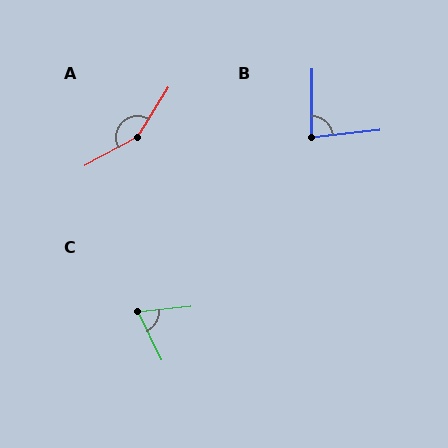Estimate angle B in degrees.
Approximately 83 degrees.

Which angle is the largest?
A, at approximately 151 degrees.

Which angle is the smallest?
C, at approximately 70 degrees.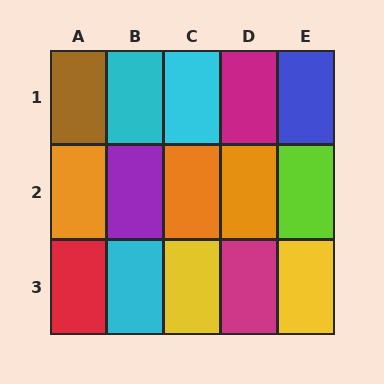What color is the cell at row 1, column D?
Magenta.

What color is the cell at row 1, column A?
Brown.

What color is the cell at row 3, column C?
Yellow.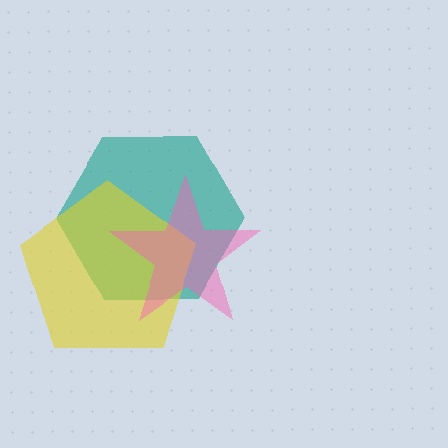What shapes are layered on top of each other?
The layered shapes are: a teal hexagon, a yellow pentagon, a pink star.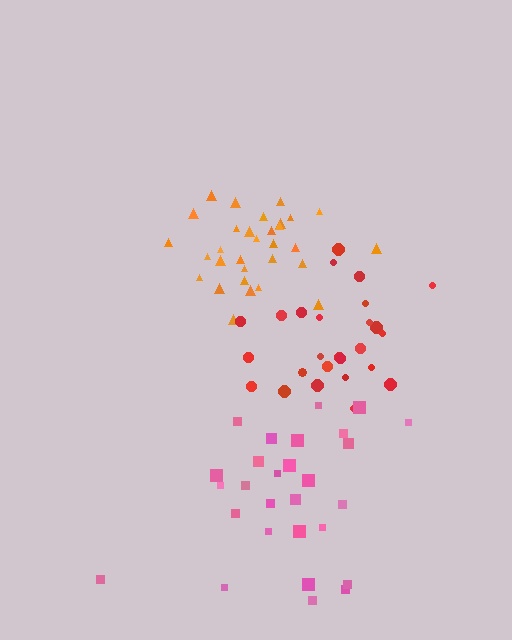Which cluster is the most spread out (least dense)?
Pink.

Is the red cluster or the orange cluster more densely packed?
Orange.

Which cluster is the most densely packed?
Orange.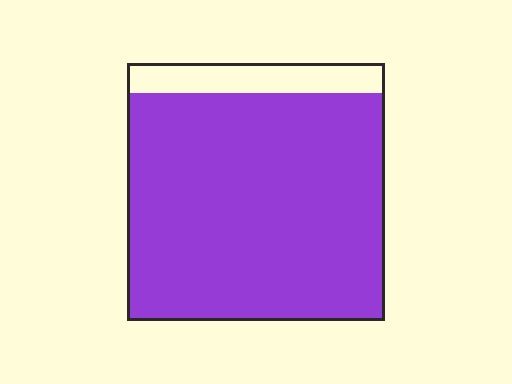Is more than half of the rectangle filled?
Yes.